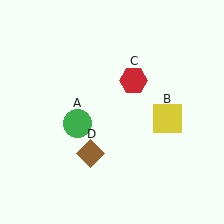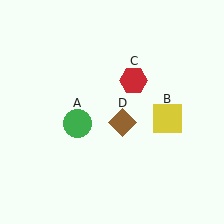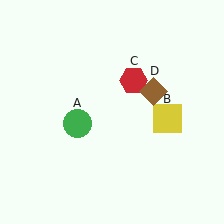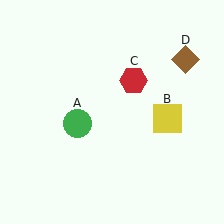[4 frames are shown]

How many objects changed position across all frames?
1 object changed position: brown diamond (object D).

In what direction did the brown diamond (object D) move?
The brown diamond (object D) moved up and to the right.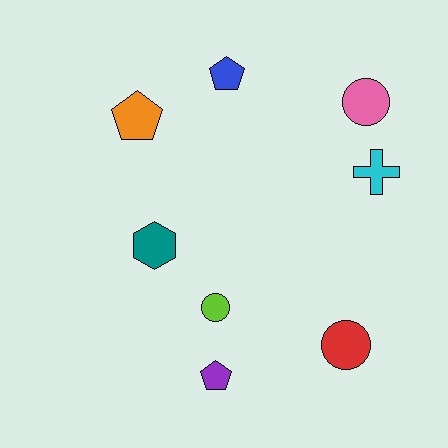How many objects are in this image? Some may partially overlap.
There are 8 objects.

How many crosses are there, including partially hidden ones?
There is 1 cross.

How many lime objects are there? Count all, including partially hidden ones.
There is 1 lime object.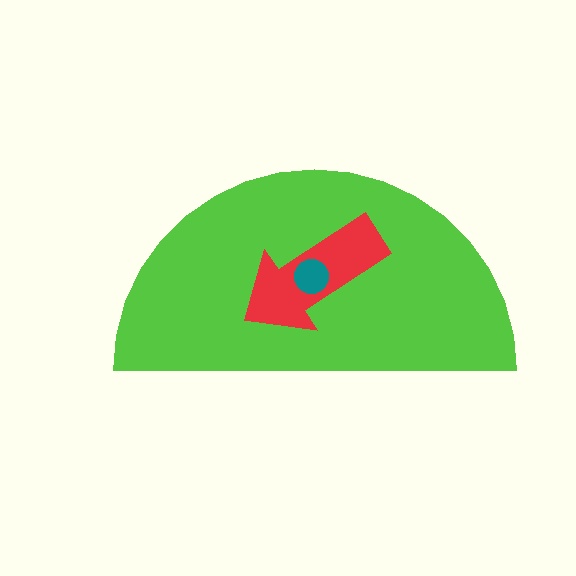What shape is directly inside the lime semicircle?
The red arrow.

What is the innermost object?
The teal circle.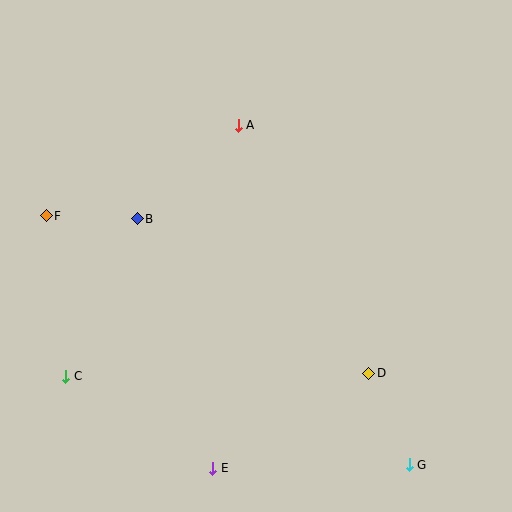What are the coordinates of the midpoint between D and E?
The midpoint between D and E is at (291, 421).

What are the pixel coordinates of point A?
Point A is at (238, 125).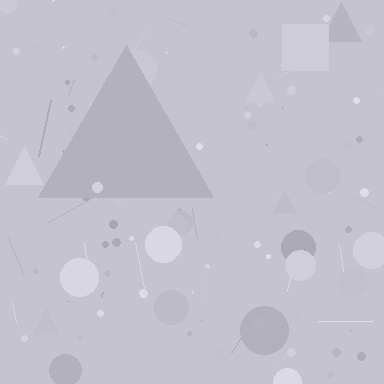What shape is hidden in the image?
A triangle is hidden in the image.